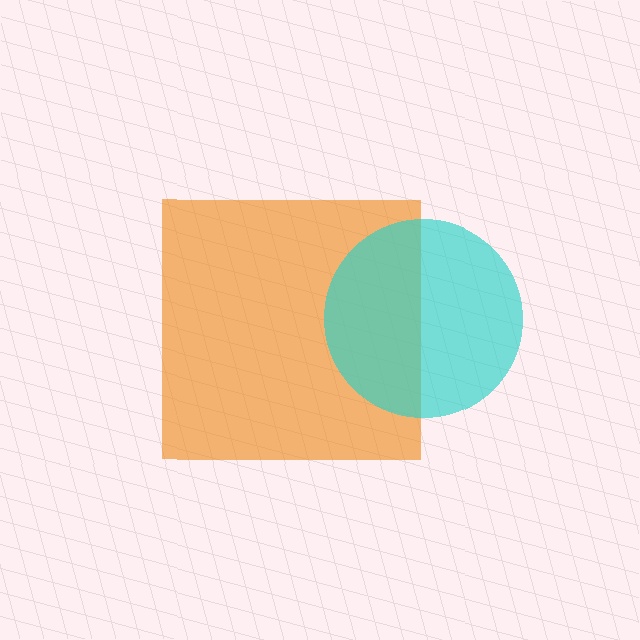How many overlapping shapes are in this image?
There are 2 overlapping shapes in the image.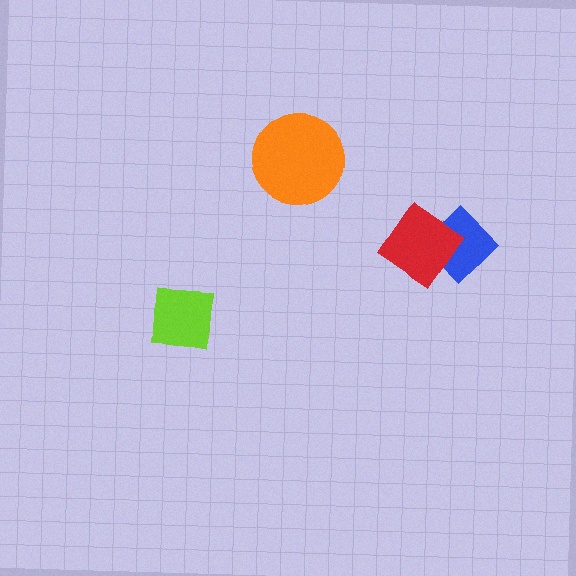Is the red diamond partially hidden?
No, no other shape covers it.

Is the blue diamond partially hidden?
Yes, it is partially covered by another shape.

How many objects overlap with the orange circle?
0 objects overlap with the orange circle.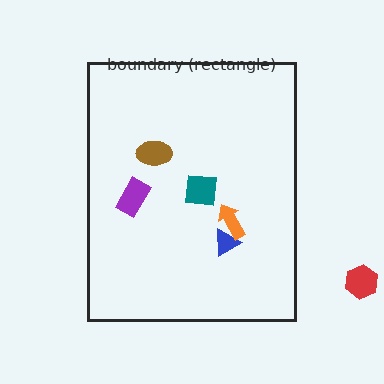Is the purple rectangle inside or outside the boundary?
Inside.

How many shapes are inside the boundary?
5 inside, 1 outside.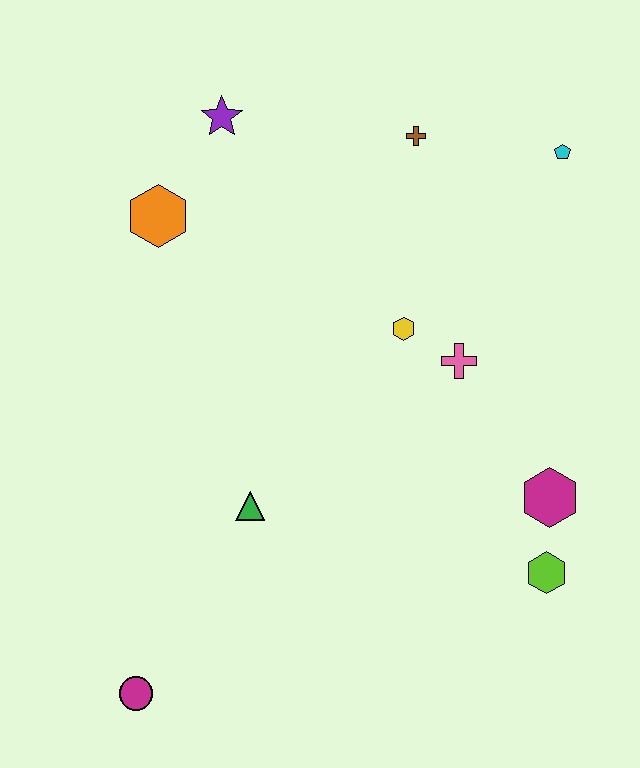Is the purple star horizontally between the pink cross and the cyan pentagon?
No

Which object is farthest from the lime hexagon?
The purple star is farthest from the lime hexagon.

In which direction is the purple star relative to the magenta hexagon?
The purple star is above the magenta hexagon.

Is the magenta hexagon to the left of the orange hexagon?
No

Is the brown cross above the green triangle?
Yes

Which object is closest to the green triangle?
The magenta circle is closest to the green triangle.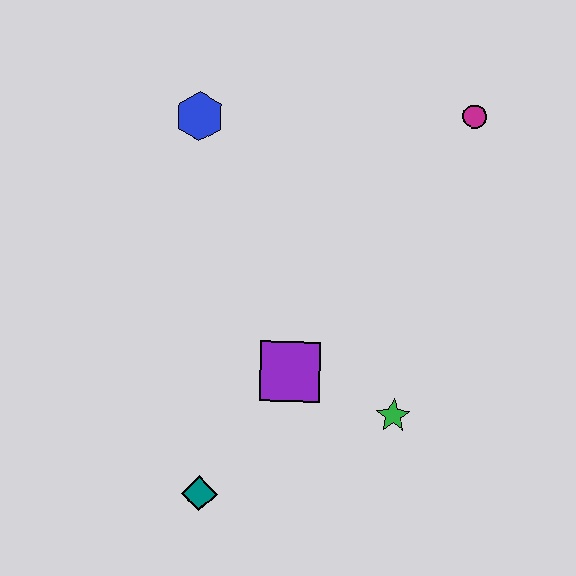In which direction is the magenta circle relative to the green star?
The magenta circle is above the green star.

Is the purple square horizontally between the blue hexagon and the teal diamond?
No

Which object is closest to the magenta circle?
The blue hexagon is closest to the magenta circle.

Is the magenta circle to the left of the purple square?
No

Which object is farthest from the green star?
The blue hexagon is farthest from the green star.